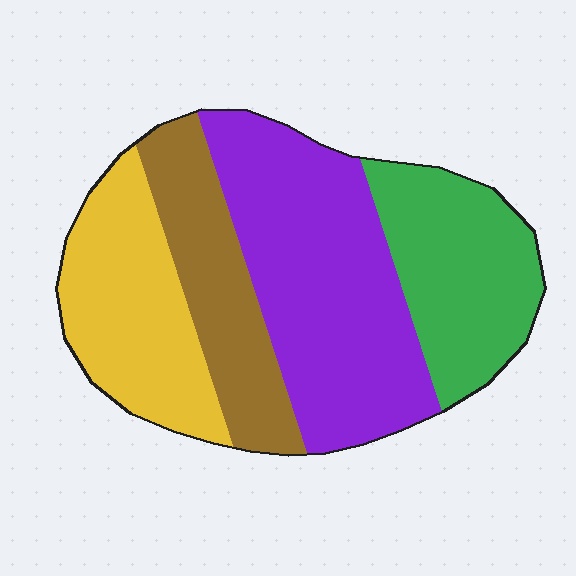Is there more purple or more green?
Purple.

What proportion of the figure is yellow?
Yellow covers about 25% of the figure.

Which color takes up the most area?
Purple, at roughly 35%.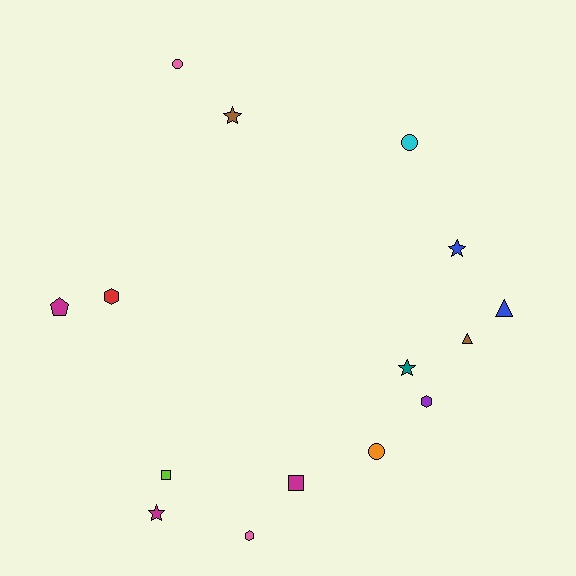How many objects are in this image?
There are 15 objects.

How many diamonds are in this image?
There are no diamonds.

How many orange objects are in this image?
There is 1 orange object.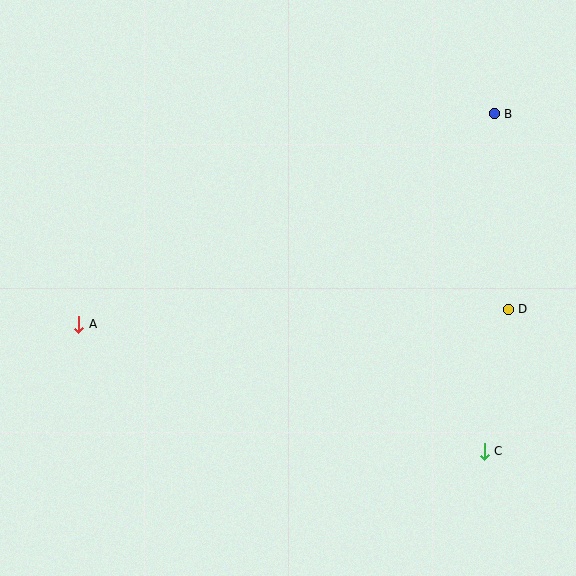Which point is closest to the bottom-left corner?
Point A is closest to the bottom-left corner.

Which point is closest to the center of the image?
Point A at (79, 324) is closest to the center.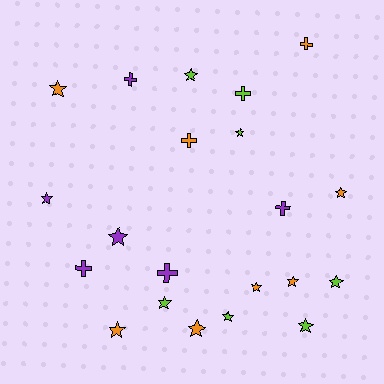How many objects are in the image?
There are 21 objects.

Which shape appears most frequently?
Star, with 14 objects.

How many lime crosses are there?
There is 1 lime cross.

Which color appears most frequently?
Orange, with 8 objects.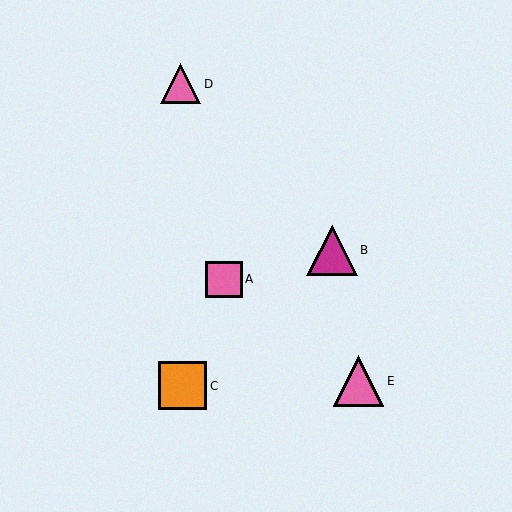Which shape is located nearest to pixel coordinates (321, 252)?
The magenta triangle (labeled B) at (332, 250) is nearest to that location.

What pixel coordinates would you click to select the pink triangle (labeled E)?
Click at (358, 381) to select the pink triangle E.